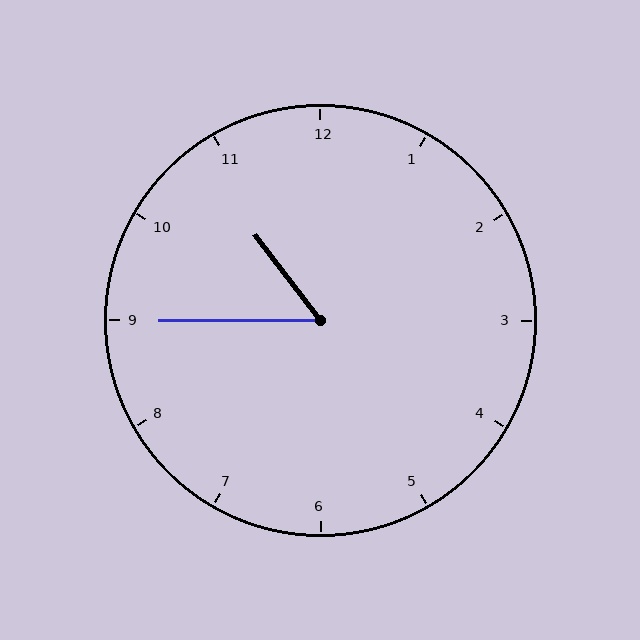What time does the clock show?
10:45.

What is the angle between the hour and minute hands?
Approximately 52 degrees.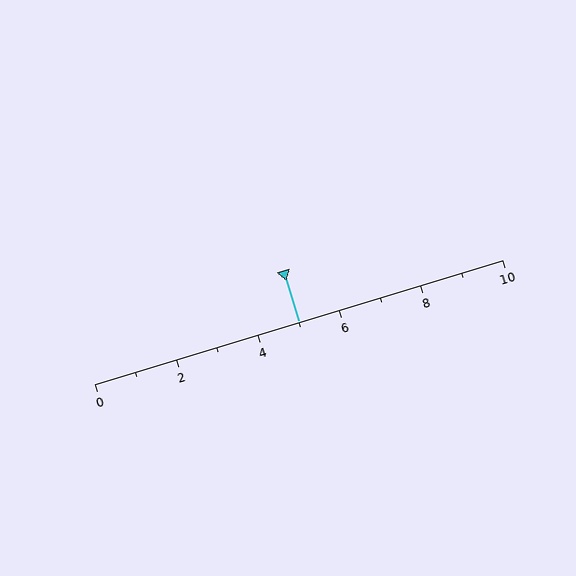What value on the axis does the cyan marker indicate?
The marker indicates approximately 5.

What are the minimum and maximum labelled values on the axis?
The axis runs from 0 to 10.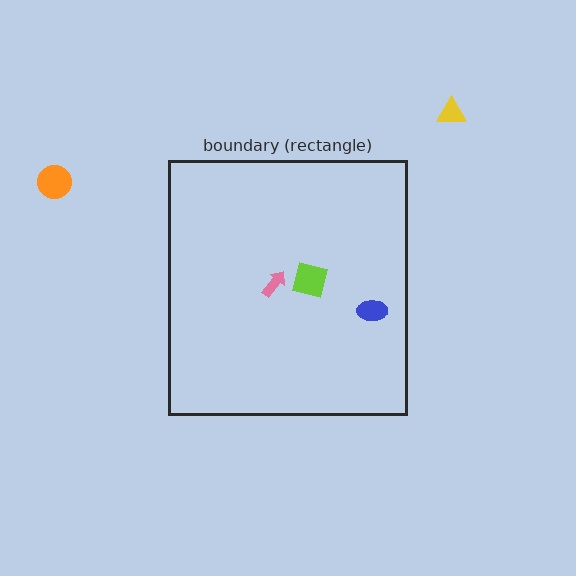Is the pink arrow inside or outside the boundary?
Inside.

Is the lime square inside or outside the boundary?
Inside.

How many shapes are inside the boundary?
3 inside, 2 outside.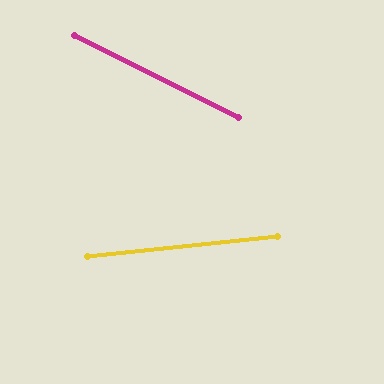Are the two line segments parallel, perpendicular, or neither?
Neither parallel nor perpendicular — they differ by about 33°.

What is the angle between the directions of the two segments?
Approximately 33 degrees.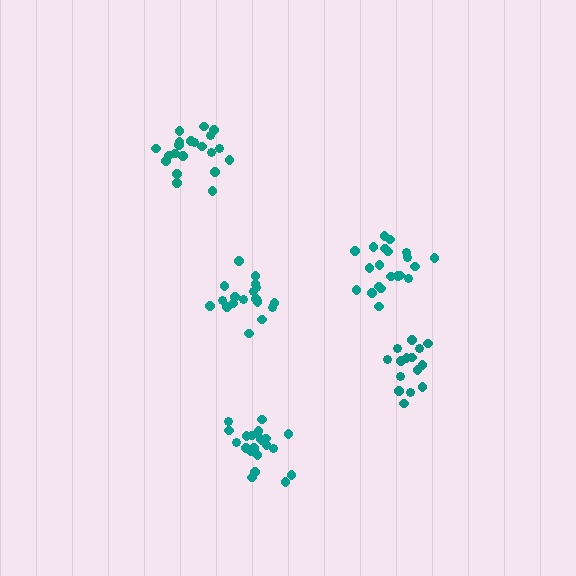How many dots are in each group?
Group 1: 21 dots, Group 2: 21 dots, Group 3: 21 dots, Group 4: 19 dots, Group 5: 15 dots (97 total).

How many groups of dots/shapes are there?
There are 5 groups.